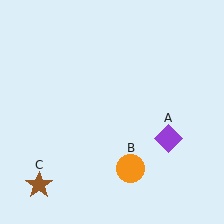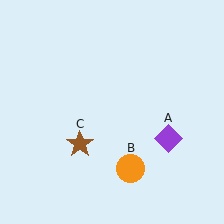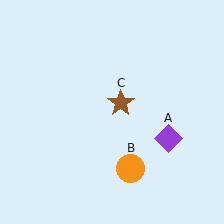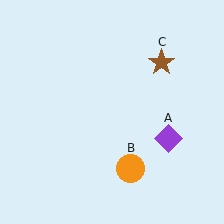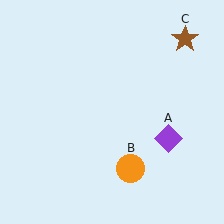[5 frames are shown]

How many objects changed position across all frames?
1 object changed position: brown star (object C).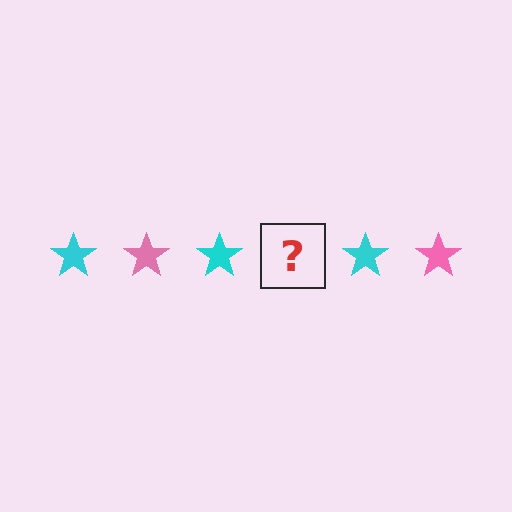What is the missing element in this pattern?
The missing element is a pink star.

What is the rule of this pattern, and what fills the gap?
The rule is that the pattern cycles through cyan, pink stars. The gap should be filled with a pink star.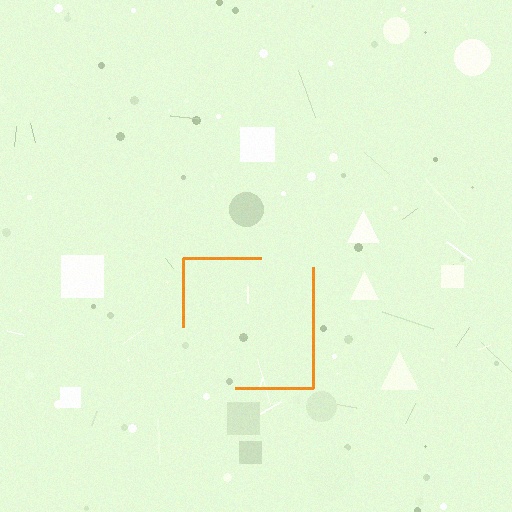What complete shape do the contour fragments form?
The contour fragments form a square.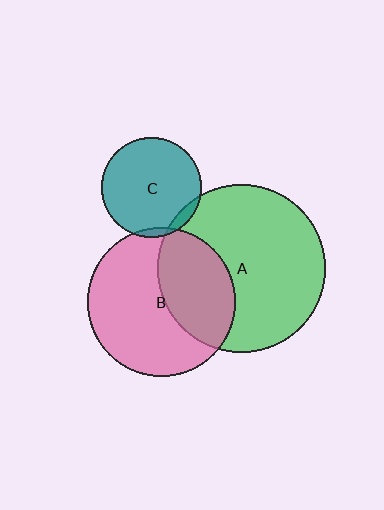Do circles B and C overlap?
Yes.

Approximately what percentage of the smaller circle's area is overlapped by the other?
Approximately 5%.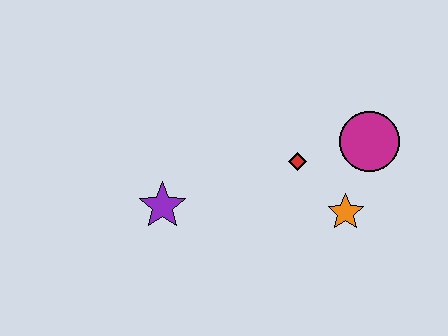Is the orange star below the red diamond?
Yes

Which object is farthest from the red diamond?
The purple star is farthest from the red diamond.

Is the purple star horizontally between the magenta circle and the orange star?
No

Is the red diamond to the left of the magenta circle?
Yes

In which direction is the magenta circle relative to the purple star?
The magenta circle is to the right of the purple star.